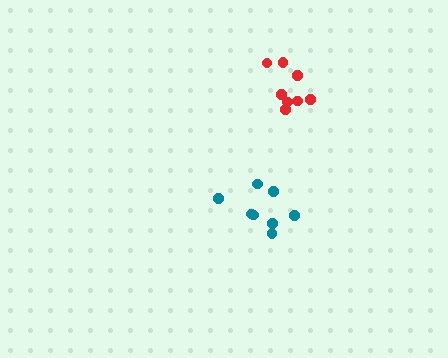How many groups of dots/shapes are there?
There are 2 groups.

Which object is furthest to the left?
The teal cluster is leftmost.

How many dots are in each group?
Group 1: 8 dots, Group 2: 8 dots (16 total).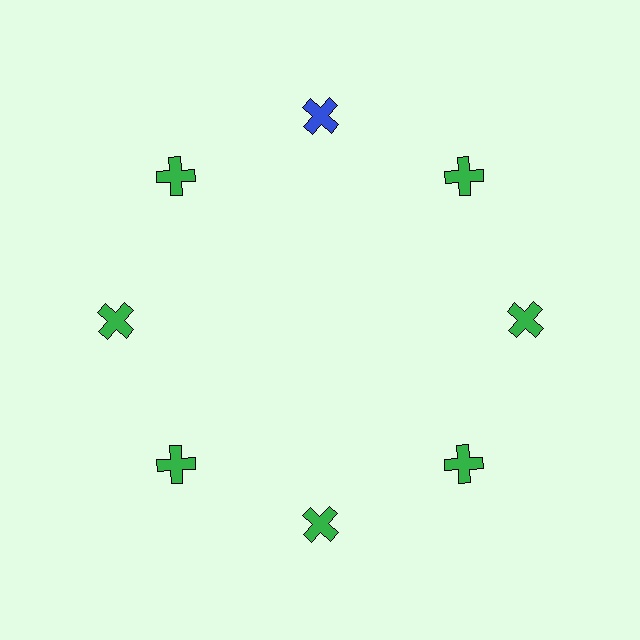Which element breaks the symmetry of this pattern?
The blue cross at roughly the 12 o'clock position breaks the symmetry. All other shapes are green crosses.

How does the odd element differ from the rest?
It has a different color: blue instead of green.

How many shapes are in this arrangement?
There are 8 shapes arranged in a ring pattern.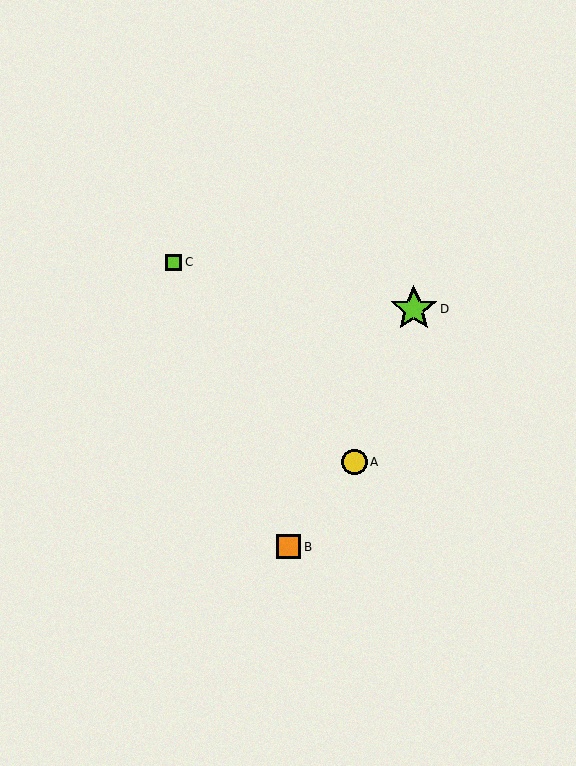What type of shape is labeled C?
Shape C is a lime square.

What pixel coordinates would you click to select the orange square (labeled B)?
Click at (289, 547) to select the orange square B.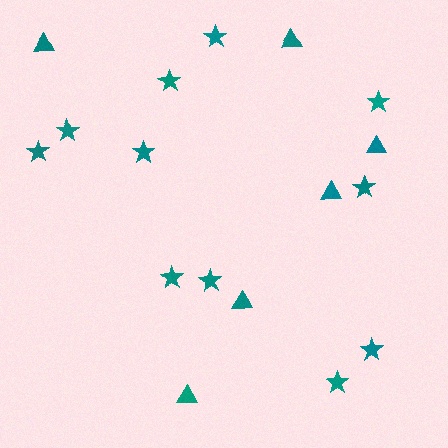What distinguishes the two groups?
There are 2 groups: one group of stars (11) and one group of triangles (6).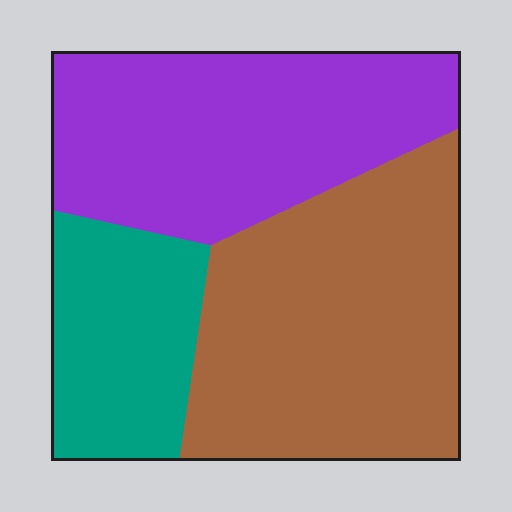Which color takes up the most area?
Brown, at roughly 45%.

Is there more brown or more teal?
Brown.